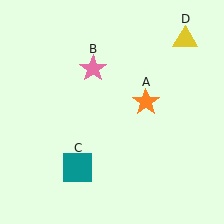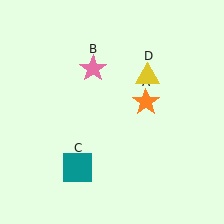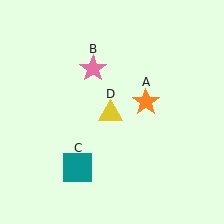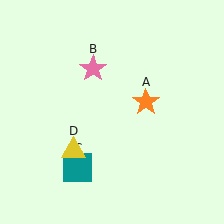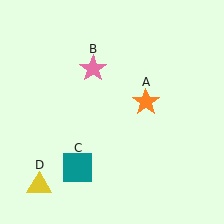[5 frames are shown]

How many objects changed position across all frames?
1 object changed position: yellow triangle (object D).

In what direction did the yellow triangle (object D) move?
The yellow triangle (object D) moved down and to the left.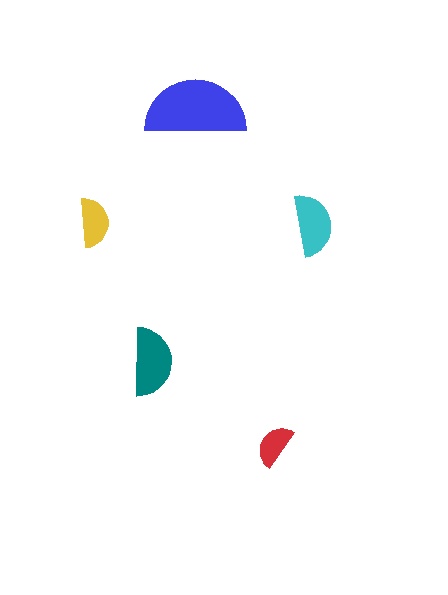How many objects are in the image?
There are 5 objects in the image.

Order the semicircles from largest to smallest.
the blue one, the teal one, the cyan one, the yellow one, the red one.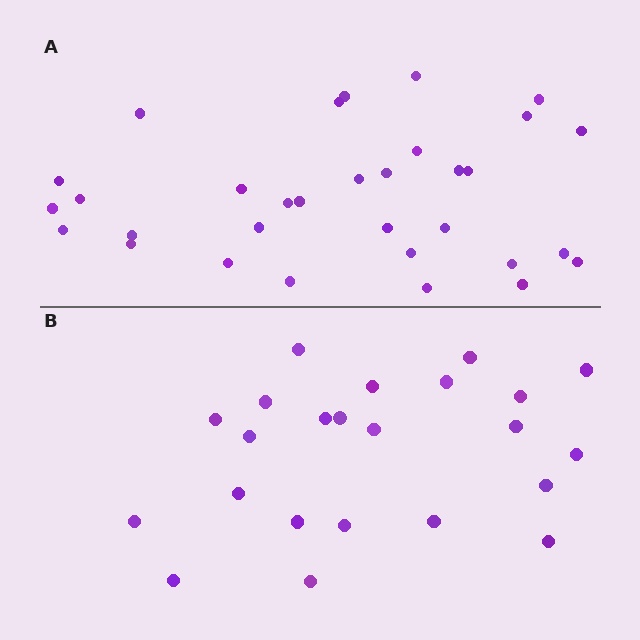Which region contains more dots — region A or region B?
Region A (the top region) has more dots.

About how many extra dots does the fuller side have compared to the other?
Region A has roughly 8 or so more dots than region B.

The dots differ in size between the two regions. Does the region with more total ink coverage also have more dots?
No. Region B has more total ink coverage because its dots are larger, but region A actually contains more individual dots. Total area can be misleading — the number of items is what matters here.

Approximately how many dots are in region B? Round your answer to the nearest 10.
About 20 dots. (The exact count is 23, which rounds to 20.)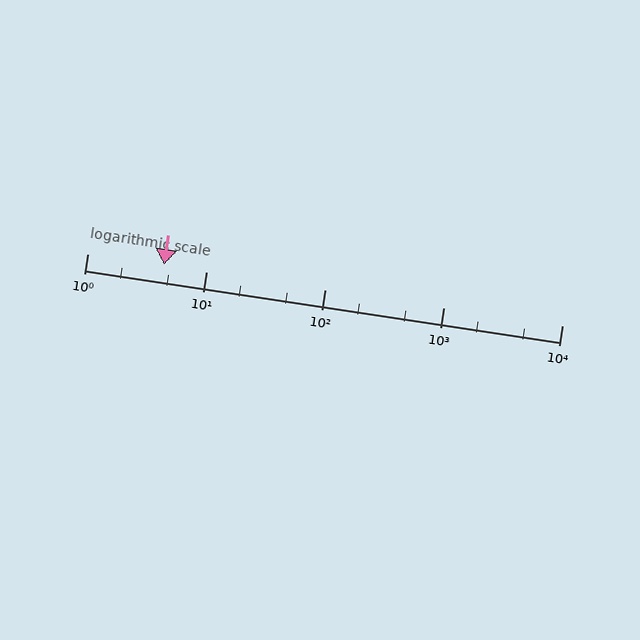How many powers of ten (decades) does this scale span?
The scale spans 4 decades, from 1 to 10000.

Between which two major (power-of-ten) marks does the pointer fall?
The pointer is between 1 and 10.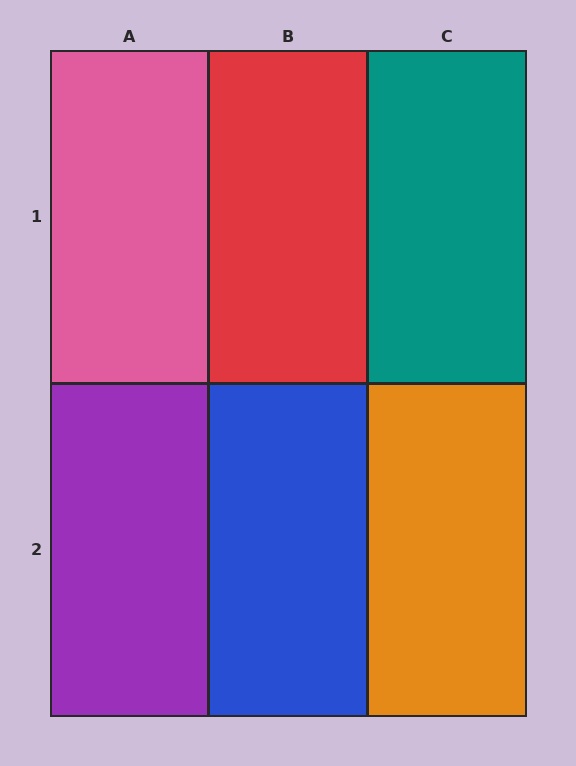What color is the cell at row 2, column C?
Orange.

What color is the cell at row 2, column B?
Blue.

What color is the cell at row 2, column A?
Purple.